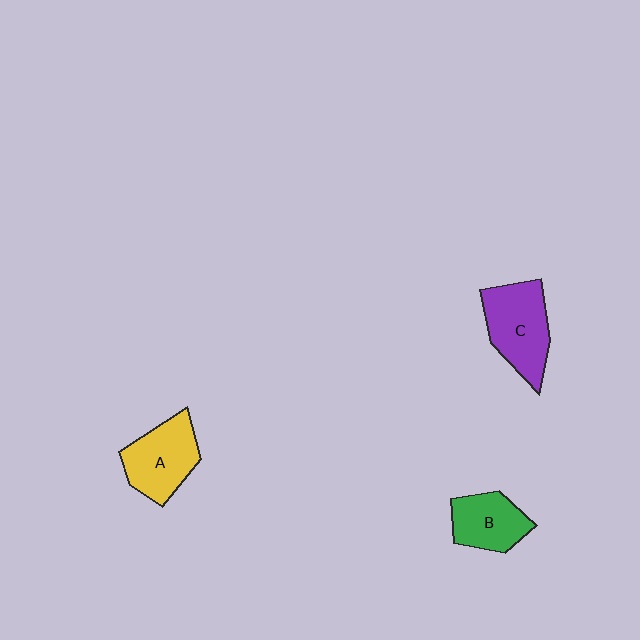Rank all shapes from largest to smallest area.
From largest to smallest: C (purple), A (yellow), B (green).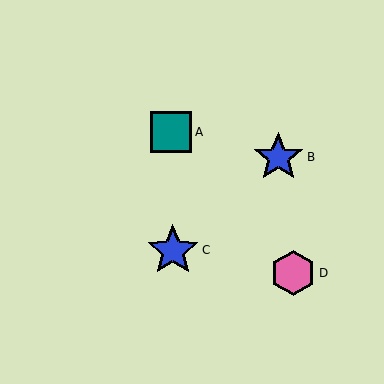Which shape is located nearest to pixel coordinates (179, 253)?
The blue star (labeled C) at (173, 251) is nearest to that location.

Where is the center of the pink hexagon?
The center of the pink hexagon is at (293, 273).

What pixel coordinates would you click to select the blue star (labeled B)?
Click at (278, 157) to select the blue star B.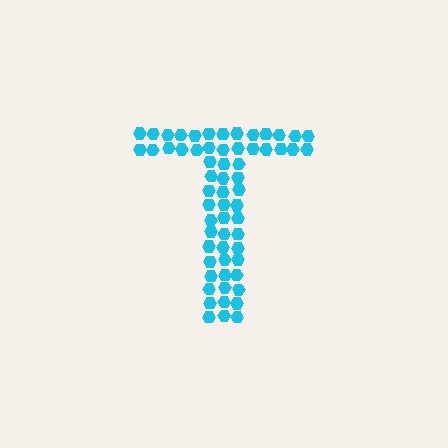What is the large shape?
The large shape is the letter T.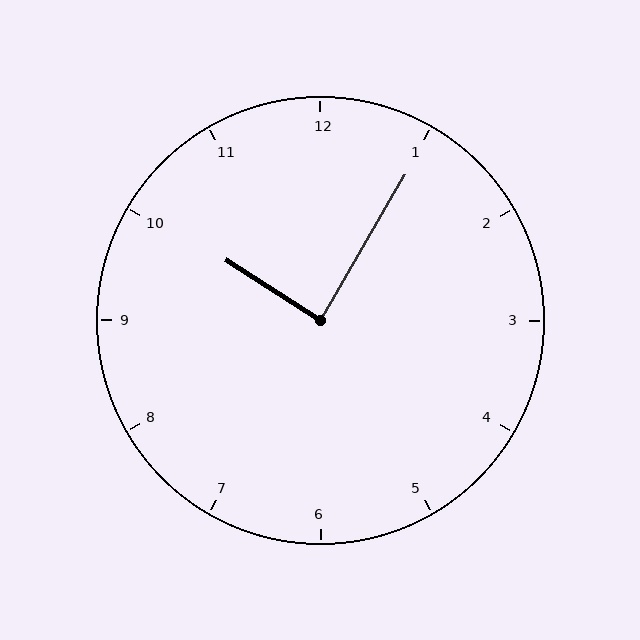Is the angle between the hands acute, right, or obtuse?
It is right.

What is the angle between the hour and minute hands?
Approximately 88 degrees.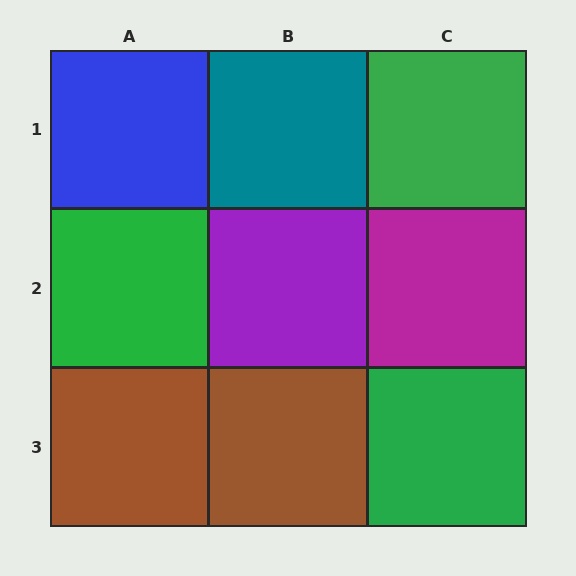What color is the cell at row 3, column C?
Green.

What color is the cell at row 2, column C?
Magenta.